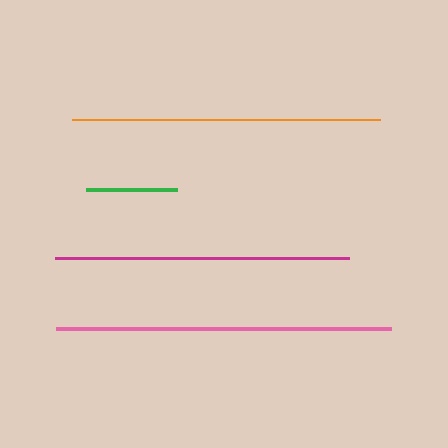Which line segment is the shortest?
The green line is the shortest at approximately 91 pixels.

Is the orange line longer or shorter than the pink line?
The pink line is longer than the orange line.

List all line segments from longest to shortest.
From longest to shortest: pink, orange, magenta, green.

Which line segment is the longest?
The pink line is the longest at approximately 335 pixels.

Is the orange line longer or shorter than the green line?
The orange line is longer than the green line.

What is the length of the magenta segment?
The magenta segment is approximately 294 pixels long.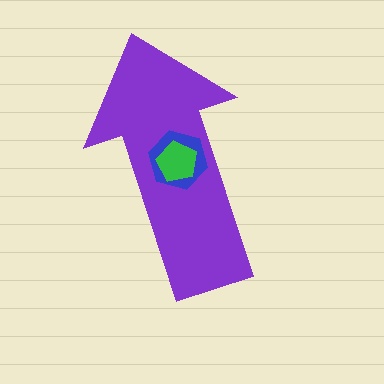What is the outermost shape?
The purple arrow.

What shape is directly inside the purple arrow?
The blue hexagon.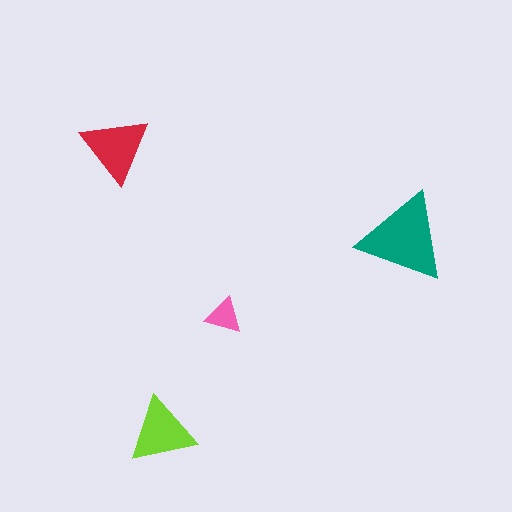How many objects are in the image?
There are 4 objects in the image.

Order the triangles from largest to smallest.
the teal one, the red one, the lime one, the pink one.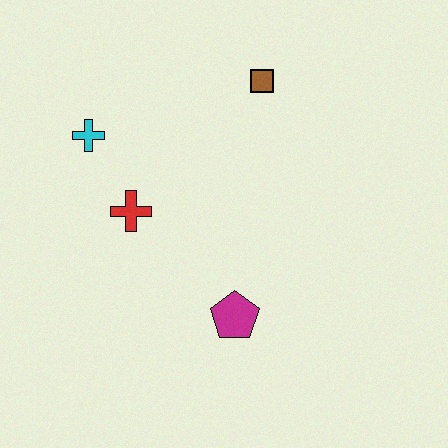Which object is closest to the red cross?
The cyan cross is closest to the red cross.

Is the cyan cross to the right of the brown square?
No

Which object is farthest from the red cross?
The brown square is farthest from the red cross.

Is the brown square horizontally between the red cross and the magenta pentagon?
No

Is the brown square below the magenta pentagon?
No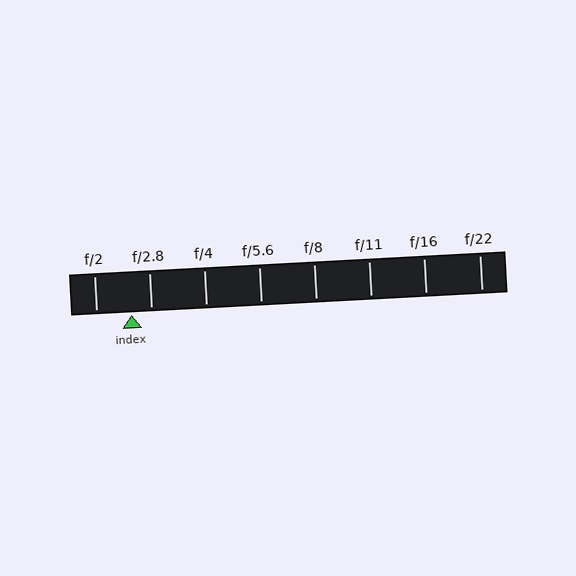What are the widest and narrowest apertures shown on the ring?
The widest aperture shown is f/2 and the narrowest is f/22.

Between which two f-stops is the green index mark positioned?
The index mark is between f/2 and f/2.8.